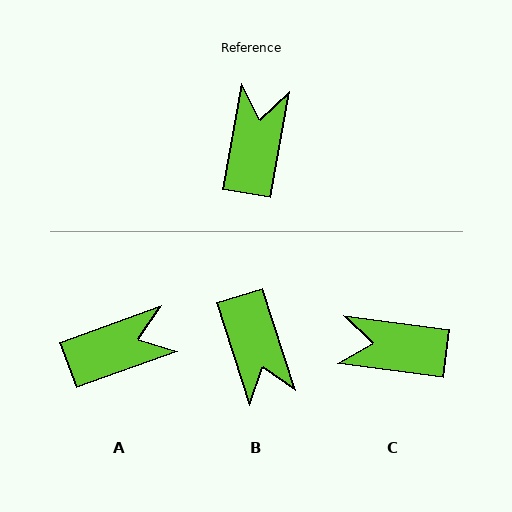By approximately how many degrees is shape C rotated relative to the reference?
Approximately 93 degrees counter-clockwise.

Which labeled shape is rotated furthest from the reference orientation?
B, about 152 degrees away.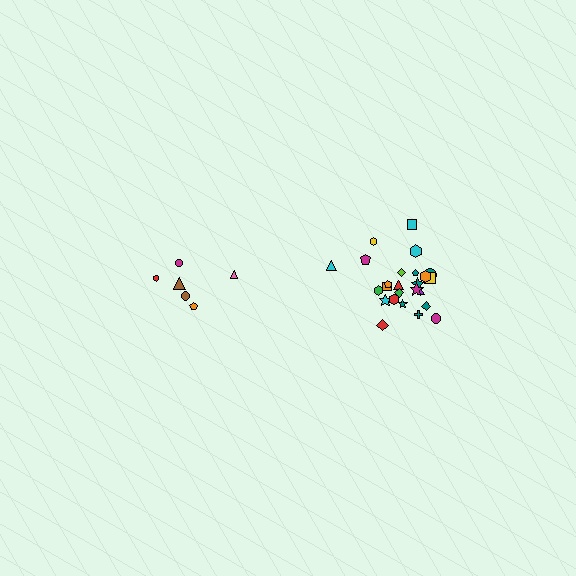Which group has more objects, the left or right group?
The right group.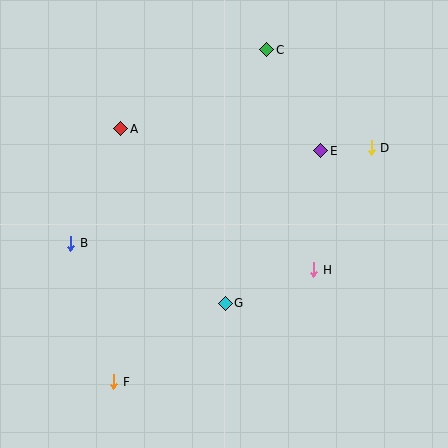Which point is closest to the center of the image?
Point G at (225, 303) is closest to the center.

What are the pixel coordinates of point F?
Point F is at (114, 382).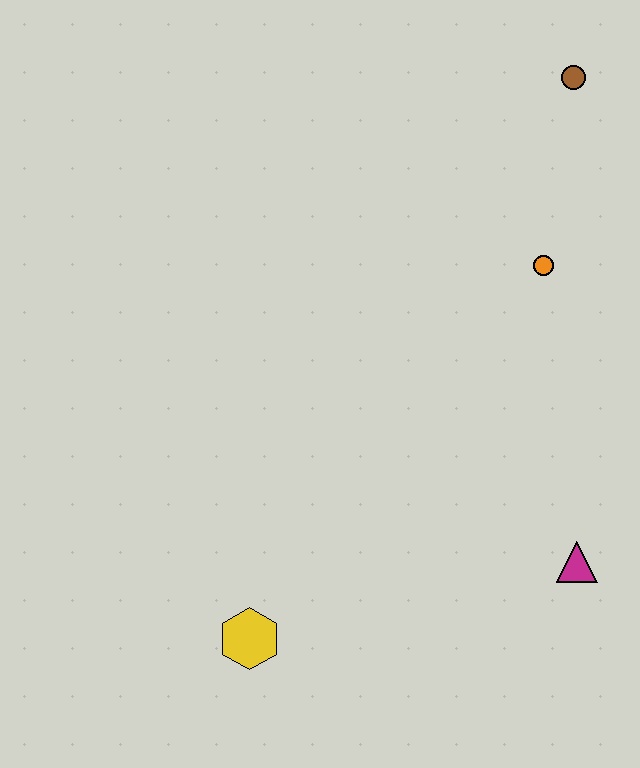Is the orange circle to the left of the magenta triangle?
Yes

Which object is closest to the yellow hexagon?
The magenta triangle is closest to the yellow hexagon.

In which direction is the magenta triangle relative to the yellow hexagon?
The magenta triangle is to the right of the yellow hexagon.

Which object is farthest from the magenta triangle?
The brown circle is farthest from the magenta triangle.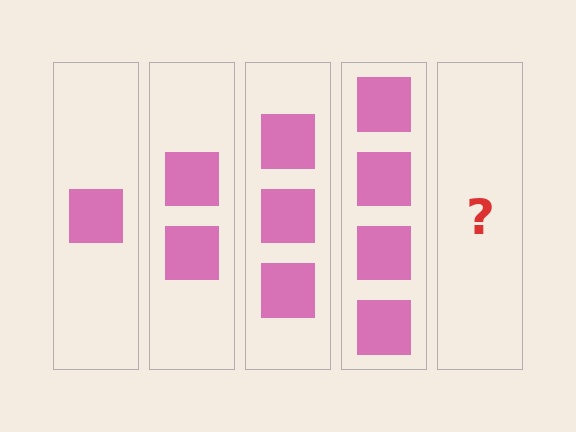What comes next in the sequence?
The next element should be 5 squares.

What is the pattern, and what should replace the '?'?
The pattern is that each step adds one more square. The '?' should be 5 squares.